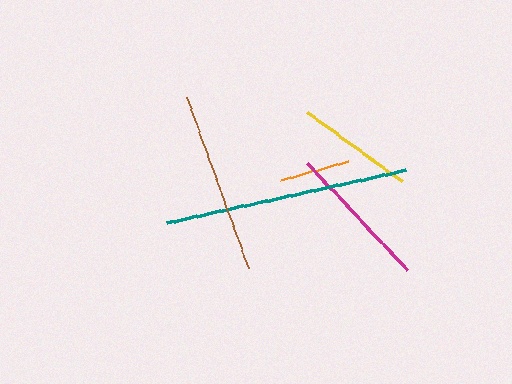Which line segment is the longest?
The teal line is the longest at approximately 245 pixels.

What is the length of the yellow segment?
The yellow segment is approximately 117 pixels long.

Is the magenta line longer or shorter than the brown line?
The brown line is longer than the magenta line.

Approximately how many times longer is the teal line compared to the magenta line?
The teal line is approximately 1.7 times the length of the magenta line.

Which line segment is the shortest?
The orange line is the shortest at approximately 70 pixels.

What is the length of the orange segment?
The orange segment is approximately 70 pixels long.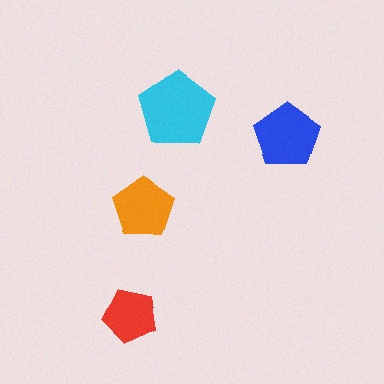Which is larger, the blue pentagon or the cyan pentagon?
The cyan one.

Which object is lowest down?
The red pentagon is bottommost.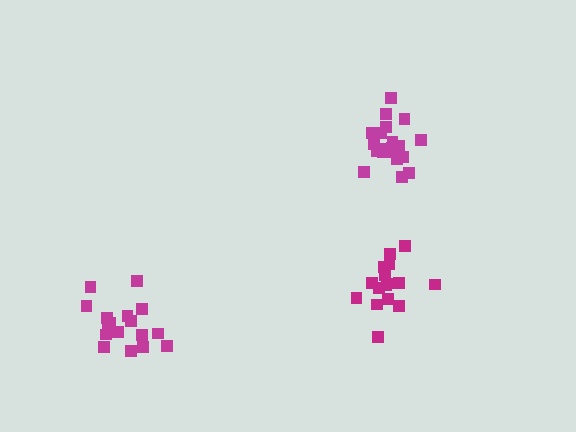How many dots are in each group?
Group 1: 20 dots, Group 2: 17 dots, Group 3: 16 dots (53 total).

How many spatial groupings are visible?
There are 3 spatial groupings.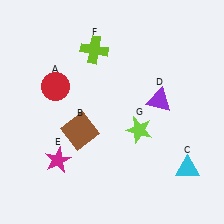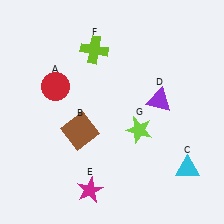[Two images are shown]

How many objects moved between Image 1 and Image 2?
1 object moved between the two images.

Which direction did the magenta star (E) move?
The magenta star (E) moved right.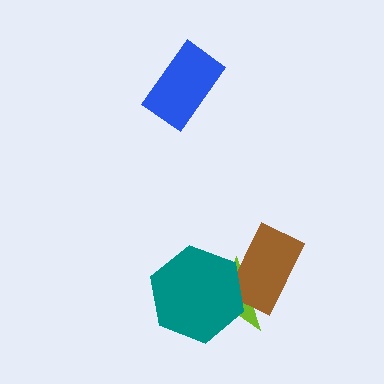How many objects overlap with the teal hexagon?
2 objects overlap with the teal hexagon.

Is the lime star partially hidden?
Yes, it is partially covered by another shape.